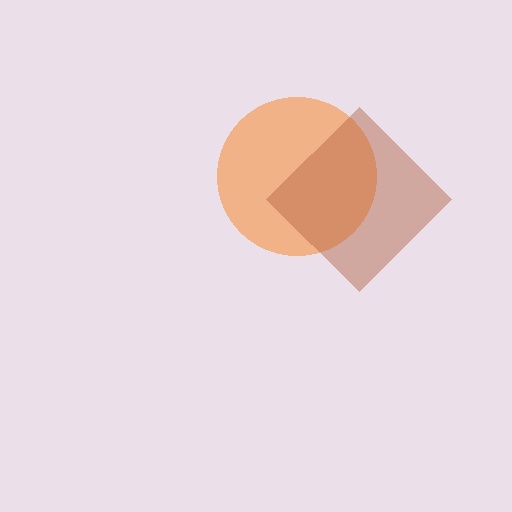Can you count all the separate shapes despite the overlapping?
Yes, there are 2 separate shapes.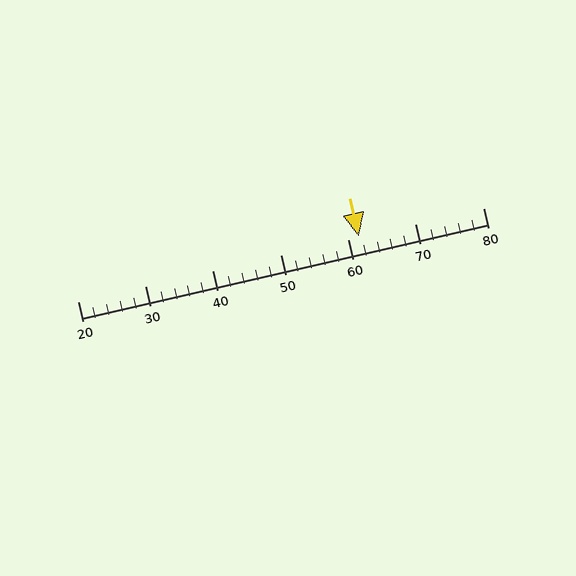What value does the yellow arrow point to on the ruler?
The yellow arrow points to approximately 62.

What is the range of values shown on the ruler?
The ruler shows values from 20 to 80.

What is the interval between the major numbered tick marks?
The major tick marks are spaced 10 units apart.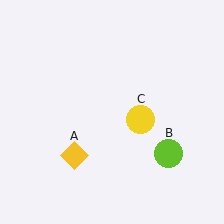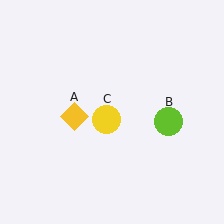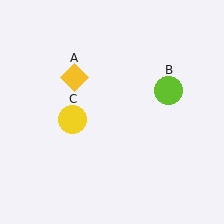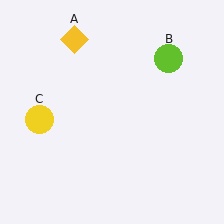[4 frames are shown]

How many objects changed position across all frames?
3 objects changed position: yellow diamond (object A), lime circle (object B), yellow circle (object C).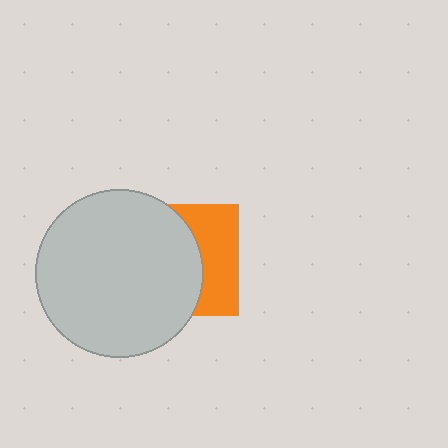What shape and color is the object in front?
The object in front is a light gray circle.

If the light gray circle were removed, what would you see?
You would see the complete orange square.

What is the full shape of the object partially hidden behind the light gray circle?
The partially hidden object is an orange square.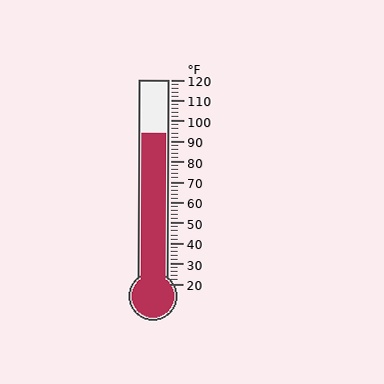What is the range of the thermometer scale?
The thermometer scale ranges from 20°F to 120°F.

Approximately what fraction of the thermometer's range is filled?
The thermometer is filled to approximately 75% of its range.